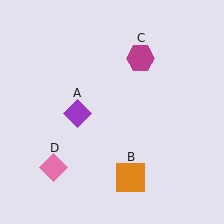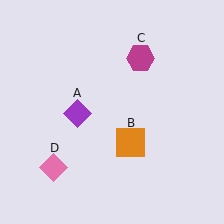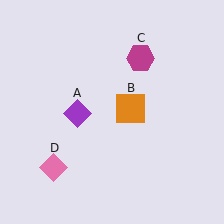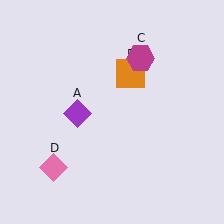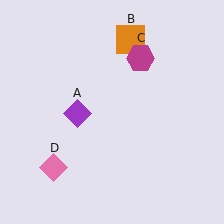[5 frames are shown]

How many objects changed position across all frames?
1 object changed position: orange square (object B).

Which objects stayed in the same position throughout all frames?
Purple diamond (object A) and magenta hexagon (object C) and pink diamond (object D) remained stationary.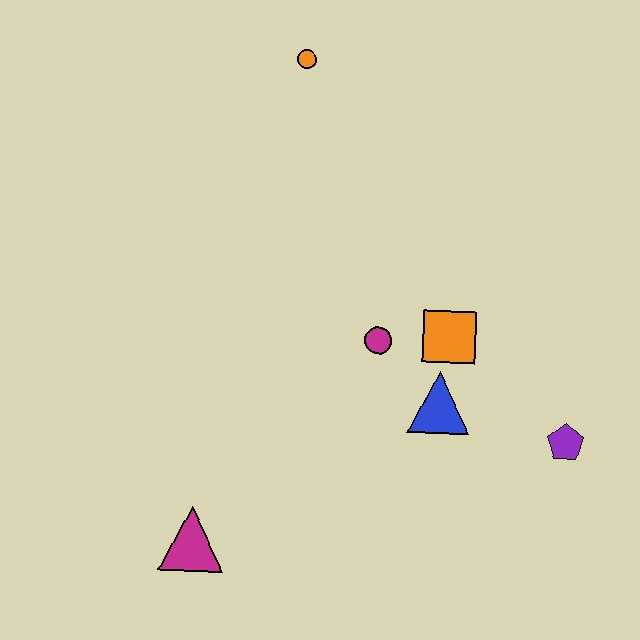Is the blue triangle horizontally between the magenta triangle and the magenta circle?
No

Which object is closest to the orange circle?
The magenta circle is closest to the orange circle.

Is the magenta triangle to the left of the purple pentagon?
Yes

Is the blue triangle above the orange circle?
No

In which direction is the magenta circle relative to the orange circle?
The magenta circle is below the orange circle.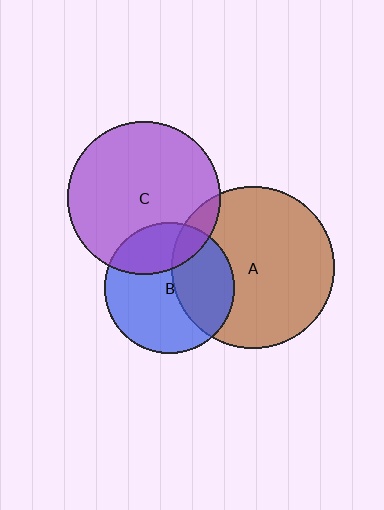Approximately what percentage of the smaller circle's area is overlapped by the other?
Approximately 40%.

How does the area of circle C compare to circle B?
Approximately 1.4 times.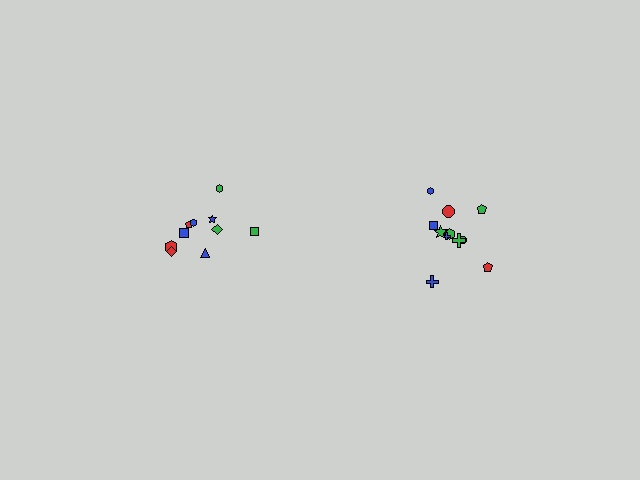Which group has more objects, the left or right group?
The right group.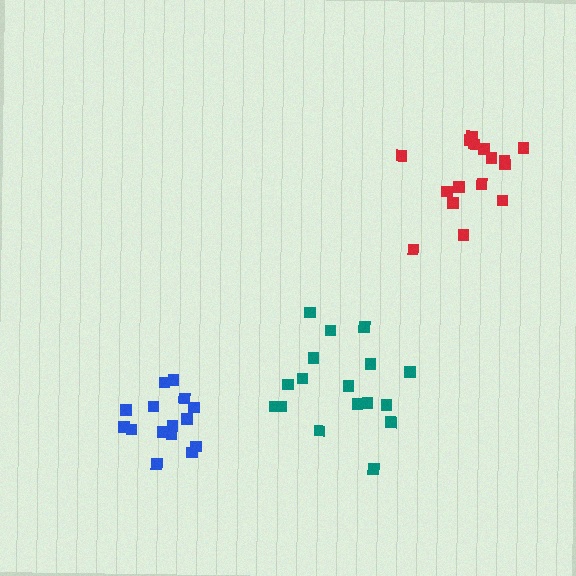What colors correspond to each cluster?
The clusters are colored: red, teal, blue.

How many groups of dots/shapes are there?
There are 3 groups.